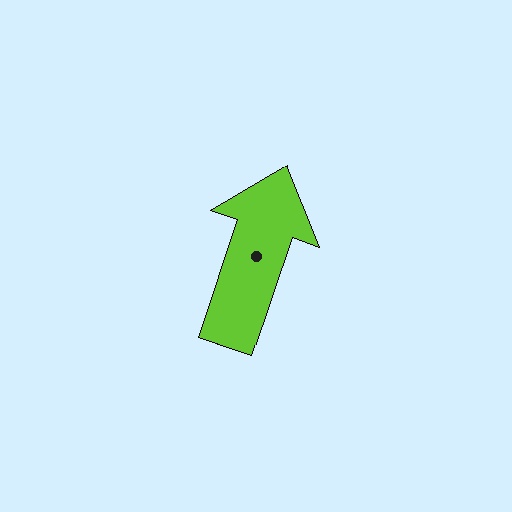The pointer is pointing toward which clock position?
Roughly 1 o'clock.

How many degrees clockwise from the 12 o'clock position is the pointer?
Approximately 19 degrees.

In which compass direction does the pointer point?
North.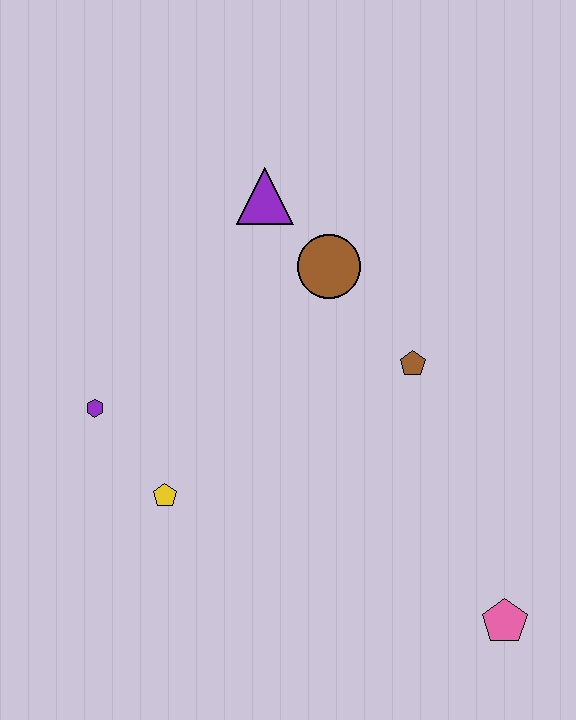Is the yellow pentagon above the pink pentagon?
Yes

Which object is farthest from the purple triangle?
The pink pentagon is farthest from the purple triangle.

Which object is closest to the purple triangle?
The brown circle is closest to the purple triangle.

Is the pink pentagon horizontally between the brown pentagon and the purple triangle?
No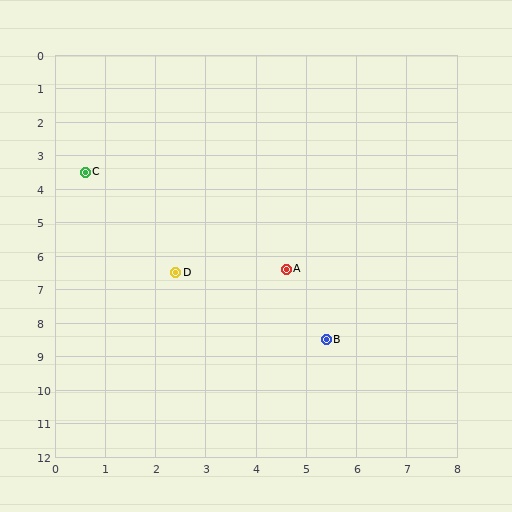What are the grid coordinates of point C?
Point C is at approximately (0.6, 3.5).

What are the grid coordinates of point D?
Point D is at approximately (2.4, 6.5).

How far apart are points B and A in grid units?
Points B and A are about 2.2 grid units apart.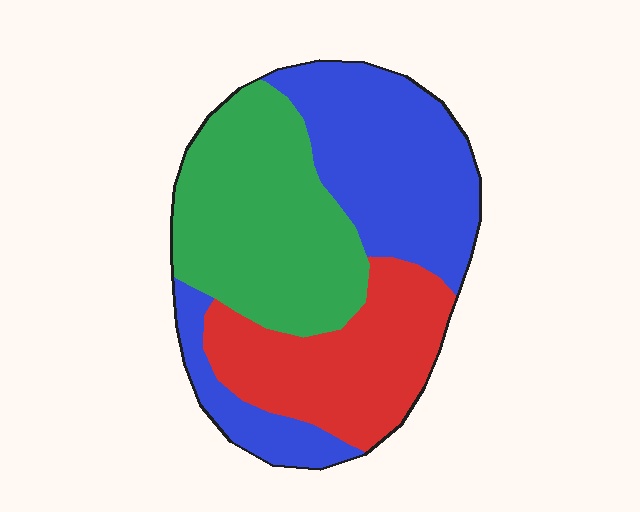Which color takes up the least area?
Red, at roughly 25%.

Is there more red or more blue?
Blue.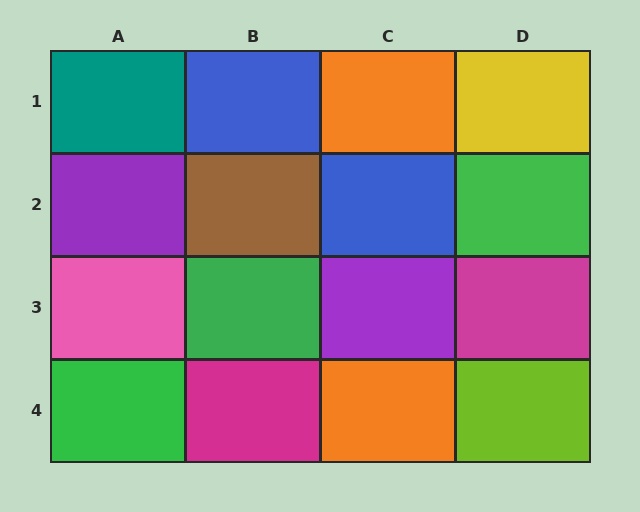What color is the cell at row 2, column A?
Purple.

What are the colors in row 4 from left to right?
Green, magenta, orange, lime.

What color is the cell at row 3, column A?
Pink.